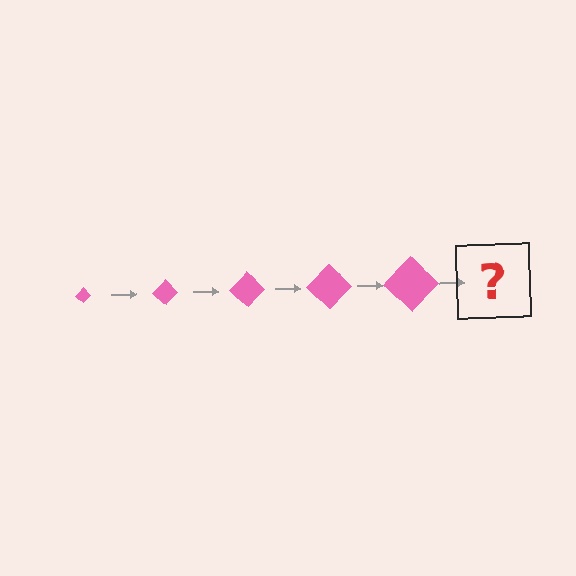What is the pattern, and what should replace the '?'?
The pattern is that the diamond gets progressively larger each step. The '?' should be a pink diamond, larger than the previous one.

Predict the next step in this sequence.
The next step is a pink diamond, larger than the previous one.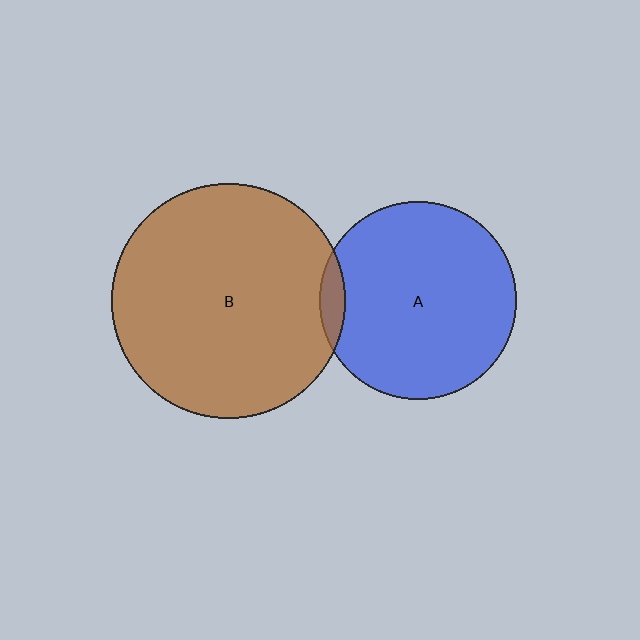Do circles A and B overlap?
Yes.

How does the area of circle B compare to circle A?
Approximately 1.4 times.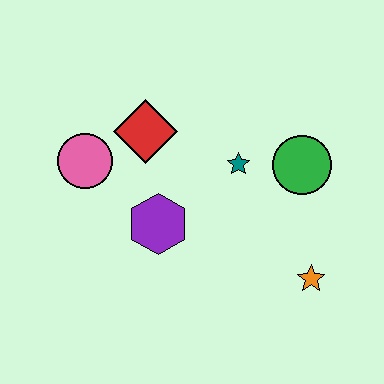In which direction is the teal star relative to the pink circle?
The teal star is to the right of the pink circle.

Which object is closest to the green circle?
The teal star is closest to the green circle.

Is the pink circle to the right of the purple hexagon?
No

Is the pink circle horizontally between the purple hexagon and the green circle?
No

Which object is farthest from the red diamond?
The orange star is farthest from the red diamond.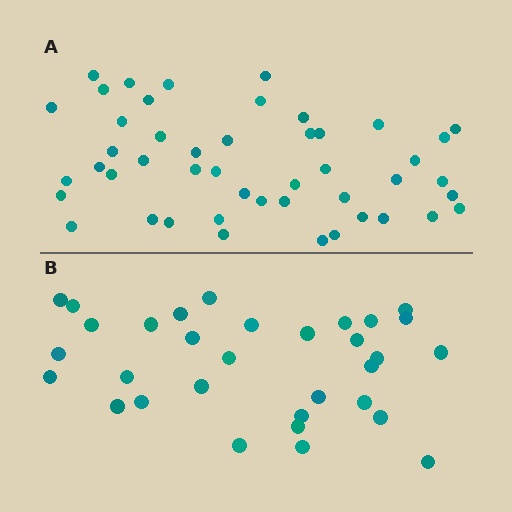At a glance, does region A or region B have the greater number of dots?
Region A (the top region) has more dots.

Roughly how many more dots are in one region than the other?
Region A has approximately 15 more dots than region B.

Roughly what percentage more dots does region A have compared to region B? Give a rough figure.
About 45% more.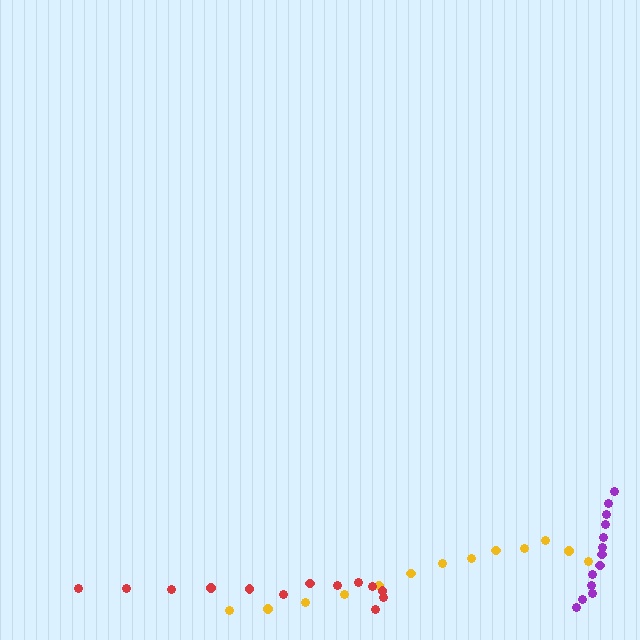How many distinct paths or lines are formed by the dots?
There are 3 distinct paths.